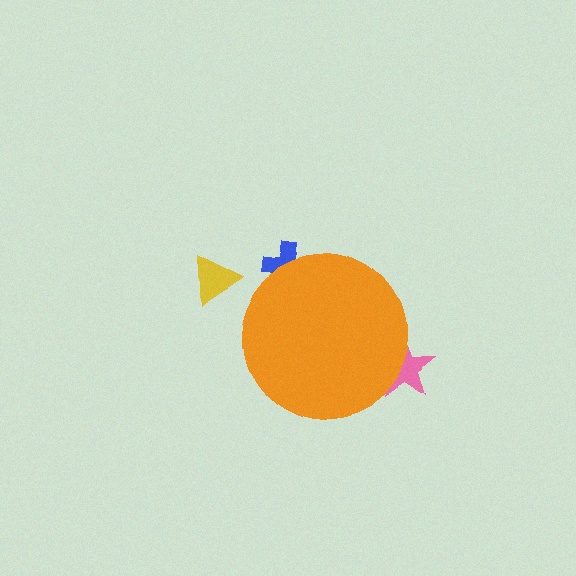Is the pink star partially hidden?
Yes, the pink star is partially hidden behind the orange circle.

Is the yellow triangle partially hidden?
No, the yellow triangle is fully visible.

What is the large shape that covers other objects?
An orange circle.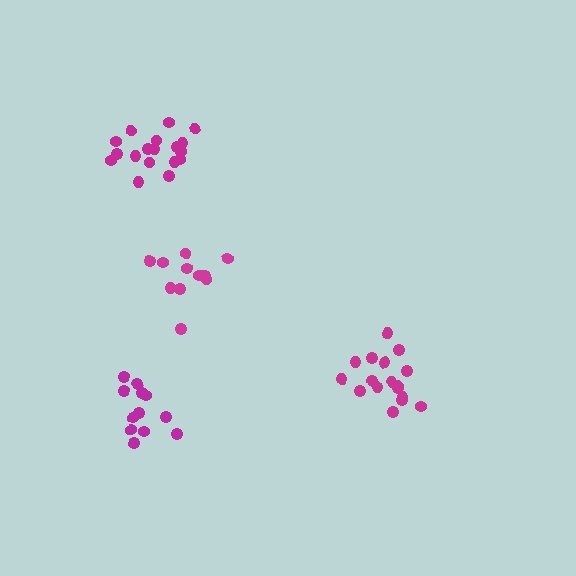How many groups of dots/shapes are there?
There are 4 groups.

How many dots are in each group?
Group 1: 12 dots, Group 2: 18 dots, Group 3: 18 dots, Group 4: 12 dots (60 total).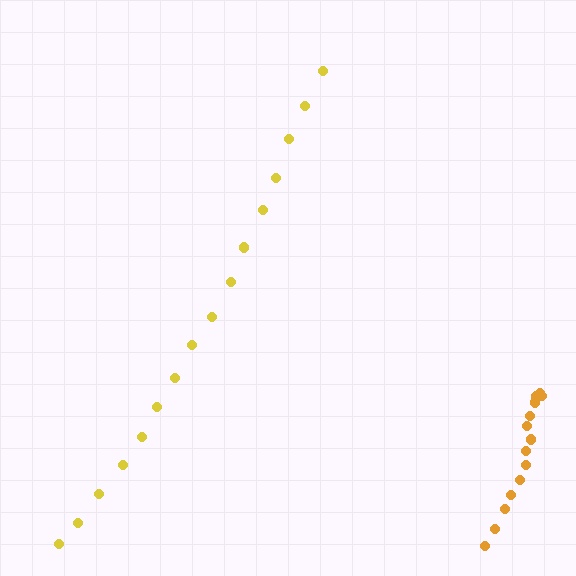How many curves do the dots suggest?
There are 2 distinct paths.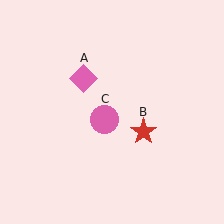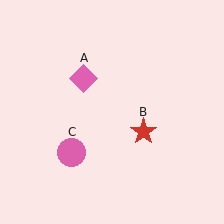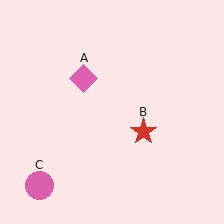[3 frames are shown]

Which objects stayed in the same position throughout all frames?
Pink diamond (object A) and red star (object B) remained stationary.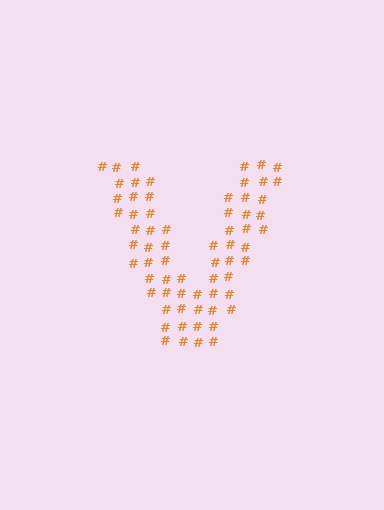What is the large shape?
The large shape is the letter V.